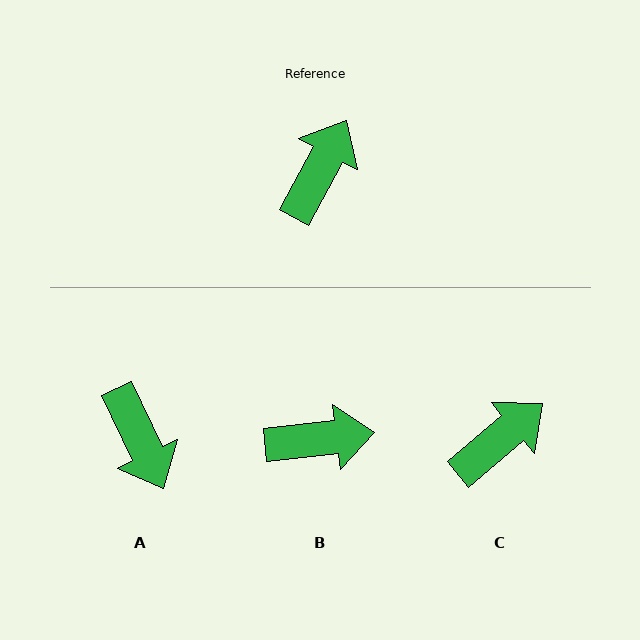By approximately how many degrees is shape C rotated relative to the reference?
Approximately 21 degrees clockwise.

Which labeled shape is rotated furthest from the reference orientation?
A, about 126 degrees away.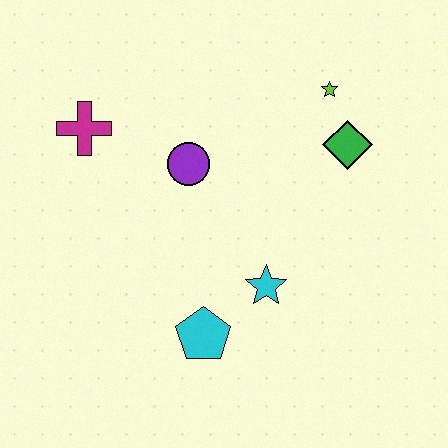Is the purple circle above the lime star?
No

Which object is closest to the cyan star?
The cyan pentagon is closest to the cyan star.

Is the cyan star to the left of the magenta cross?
No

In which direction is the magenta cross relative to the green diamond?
The magenta cross is to the left of the green diamond.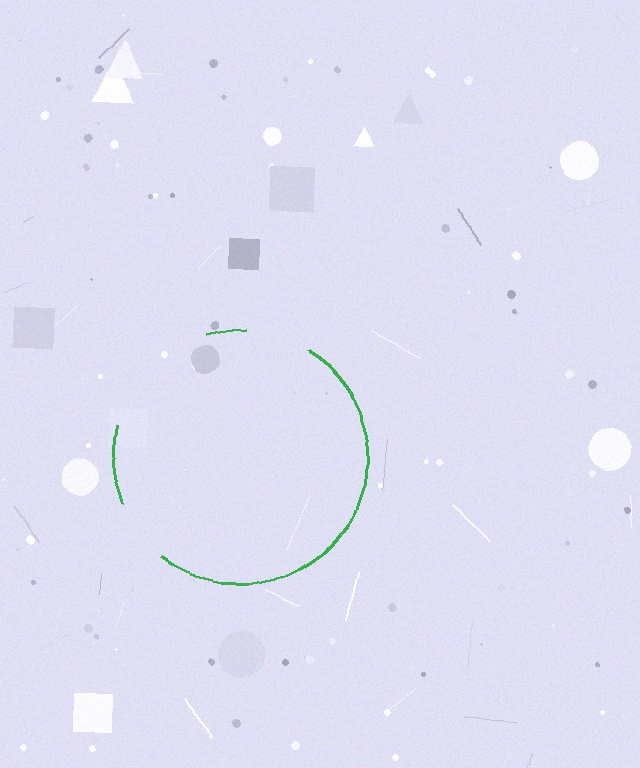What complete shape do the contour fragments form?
The contour fragments form a circle.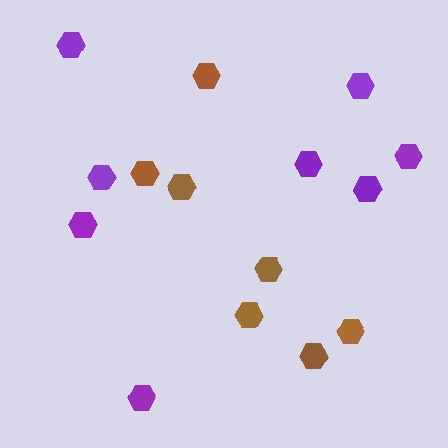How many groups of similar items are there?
There are 2 groups: one group of brown hexagons (7) and one group of purple hexagons (8).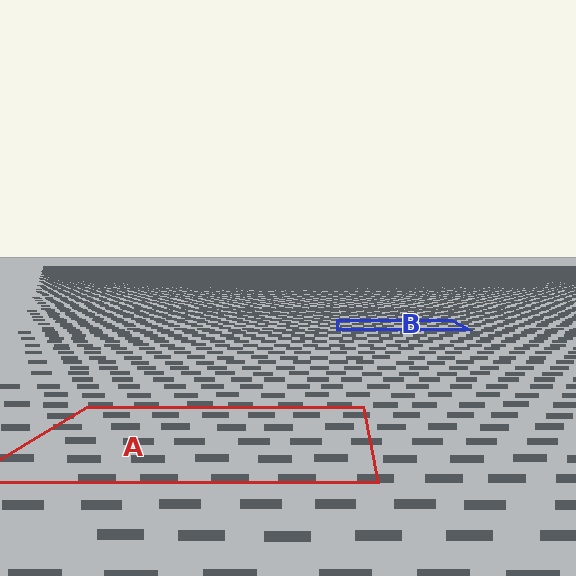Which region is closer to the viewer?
Region A is closer. The texture elements there are larger and more spread out.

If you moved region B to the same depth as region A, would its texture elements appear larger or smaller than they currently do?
They would appear larger. At a closer depth, the same texture elements are projected at a bigger on-screen size.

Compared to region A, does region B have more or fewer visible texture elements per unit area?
Region B has more texture elements per unit area — they are packed more densely because it is farther away.